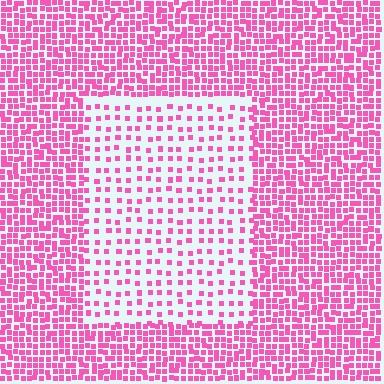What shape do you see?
I see a rectangle.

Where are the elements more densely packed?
The elements are more densely packed outside the rectangle boundary.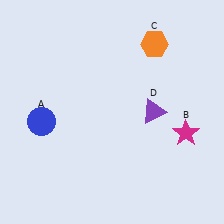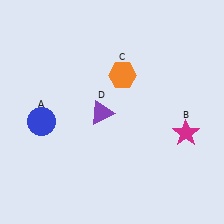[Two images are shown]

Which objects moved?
The objects that moved are: the orange hexagon (C), the purple triangle (D).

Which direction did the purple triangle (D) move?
The purple triangle (D) moved left.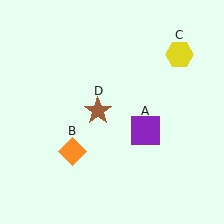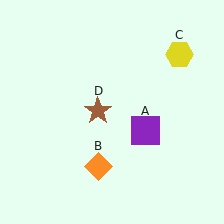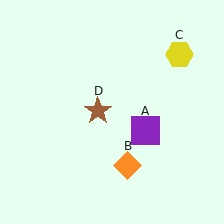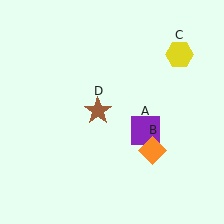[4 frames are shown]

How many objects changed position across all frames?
1 object changed position: orange diamond (object B).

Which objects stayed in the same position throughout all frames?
Purple square (object A) and yellow hexagon (object C) and brown star (object D) remained stationary.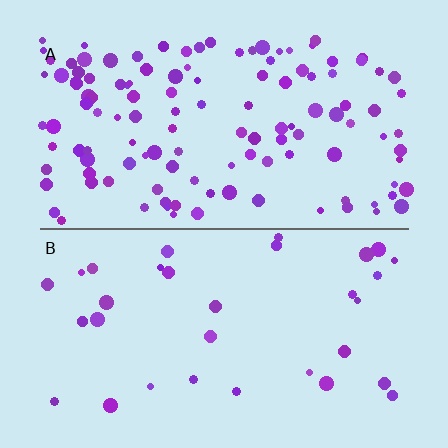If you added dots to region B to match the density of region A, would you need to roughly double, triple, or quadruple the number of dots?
Approximately quadruple.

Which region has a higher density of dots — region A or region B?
A (the top).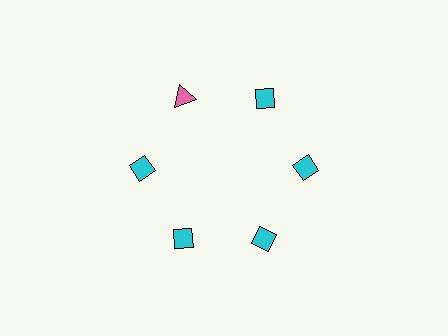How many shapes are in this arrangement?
There are 6 shapes arranged in a ring pattern.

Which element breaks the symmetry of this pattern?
The pink triangle at roughly the 11 o'clock position breaks the symmetry. All other shapes are cyan diamonds.